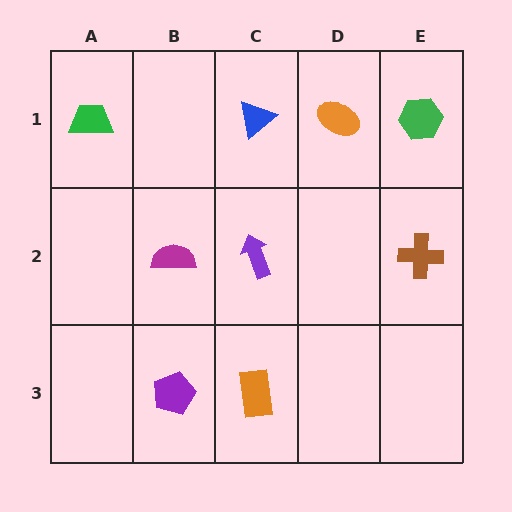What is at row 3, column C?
An orange rectangle.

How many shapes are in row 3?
2 shapes.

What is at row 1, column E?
A green hexagon.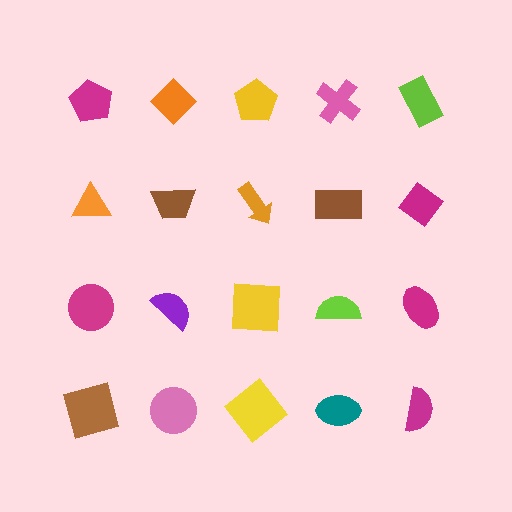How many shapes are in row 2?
5 shapes.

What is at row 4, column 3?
A yellow diamond.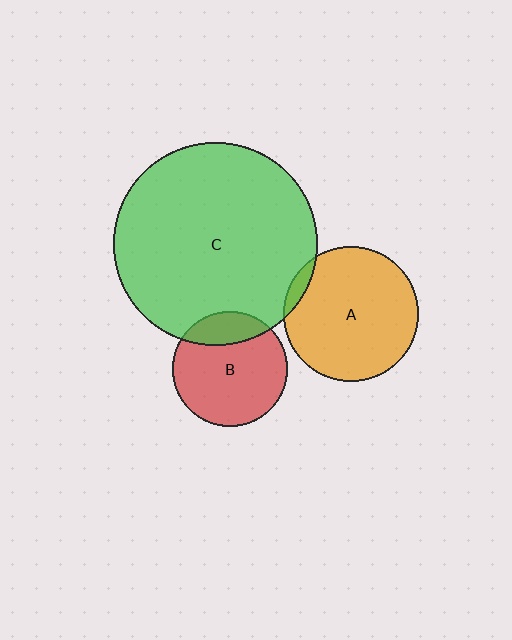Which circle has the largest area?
Circle C (green).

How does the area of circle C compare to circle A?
Approximately 2.3 times.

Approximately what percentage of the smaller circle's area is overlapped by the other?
Approximately 20%.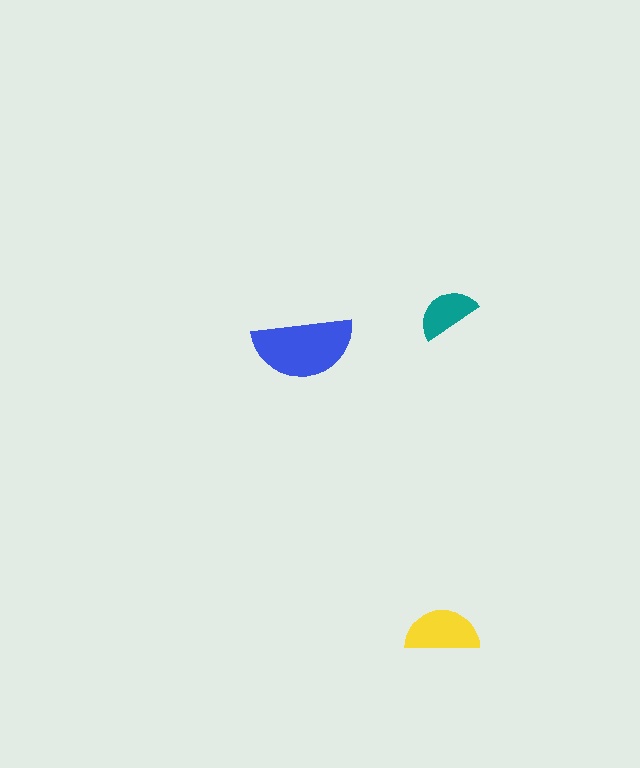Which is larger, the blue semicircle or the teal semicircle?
The blue one.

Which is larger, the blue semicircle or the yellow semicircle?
The blue one.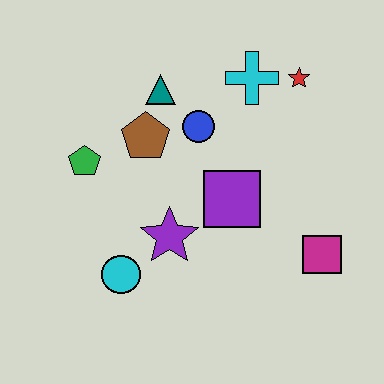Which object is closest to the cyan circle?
The purple star is closest to the cyan circle.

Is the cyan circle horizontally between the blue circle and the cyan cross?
No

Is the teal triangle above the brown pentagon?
Yes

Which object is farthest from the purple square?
The green pentagon is farthest from the purple square.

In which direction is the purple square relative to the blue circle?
The purple square is below the blue circle.